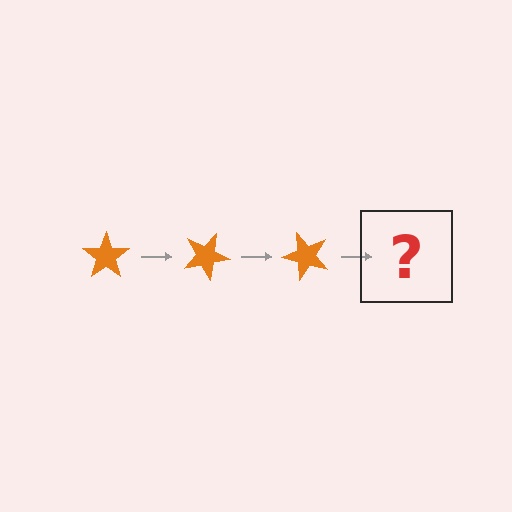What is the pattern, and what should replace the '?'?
The pattern is that the star rotates 25 degrees each step. The '?' should be an orange star rotated 75 degrees.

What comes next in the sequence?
The next element should be an orange star rotated 75 degrees.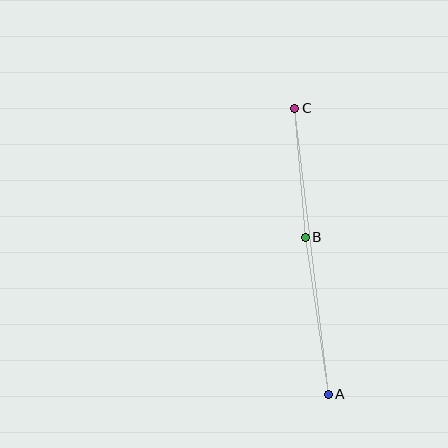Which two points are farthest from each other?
Points A and C are farthest from each other.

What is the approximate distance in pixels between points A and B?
The distance between A and B is approximately 159 pixels.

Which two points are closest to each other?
Points B and C are closest to each other.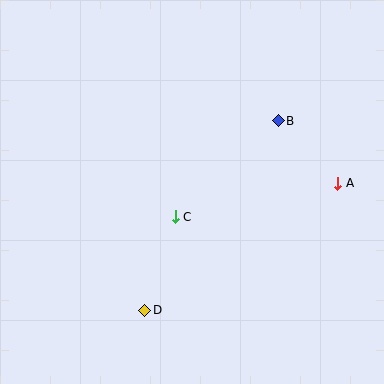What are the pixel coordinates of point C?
Point C is at (175, 217).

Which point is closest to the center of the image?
Point C at (175, 217) is closest to the center.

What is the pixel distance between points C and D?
The distance between C and D is 98 pixels.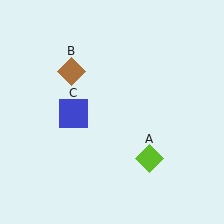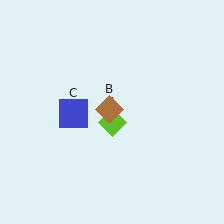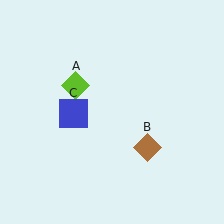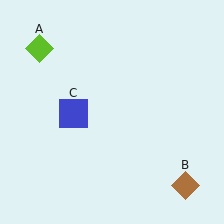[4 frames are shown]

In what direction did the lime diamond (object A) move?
The lime diamond (object A) moved up and to the left.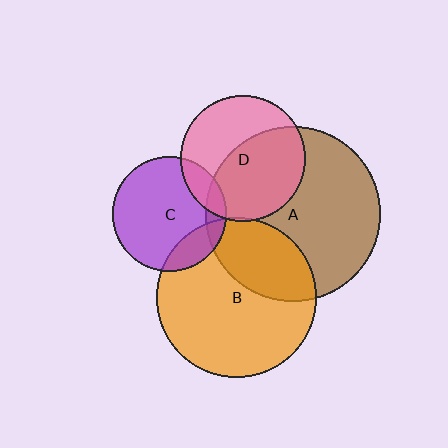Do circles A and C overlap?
Yes.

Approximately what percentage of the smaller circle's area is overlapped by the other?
Approximately 10%.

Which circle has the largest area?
Circle A (brown).